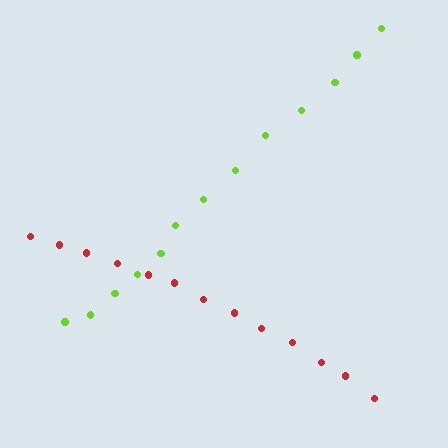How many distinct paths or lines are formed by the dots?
There are 2 distinct paths.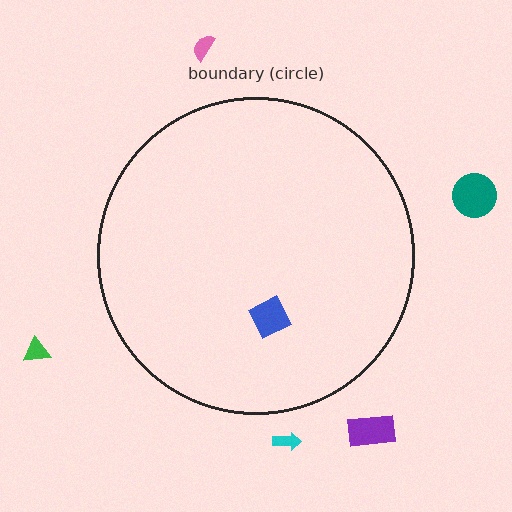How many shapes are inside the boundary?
1 inside, 5 outside.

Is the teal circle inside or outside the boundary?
Outside.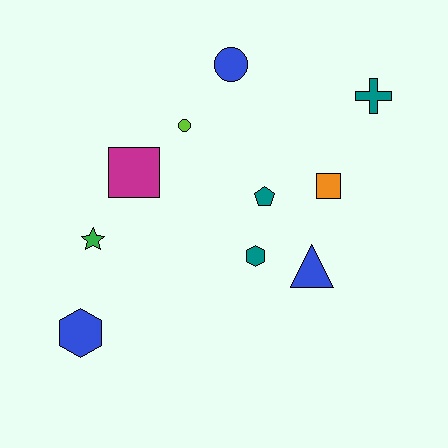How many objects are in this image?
There are 10 objects.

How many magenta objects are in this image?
There is 1 magenta object.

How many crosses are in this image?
There is 1 cross.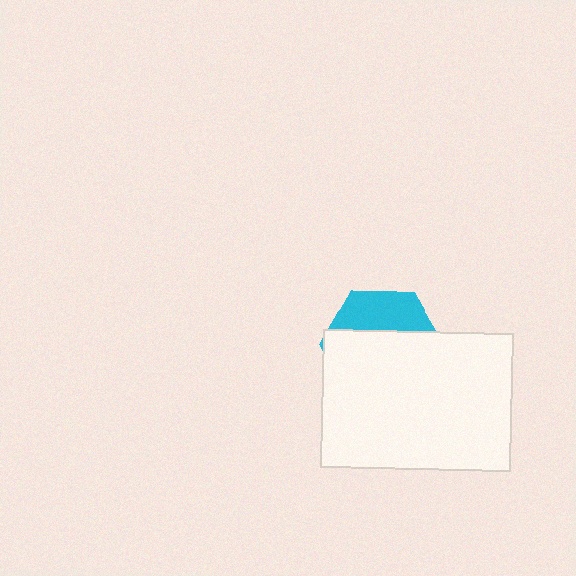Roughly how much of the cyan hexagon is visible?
A small part of it is visible (roughly 32%).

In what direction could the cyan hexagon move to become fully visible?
The cyan hexagon could move up. That would shift it out from behind the white rectangle entirely.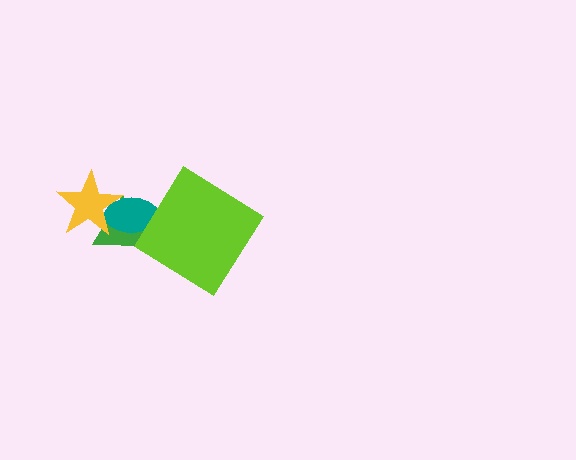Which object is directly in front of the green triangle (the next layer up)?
The teal ellipse is directly in front of the green triangle.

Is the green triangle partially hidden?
Yes, it is partially covered by another shape.